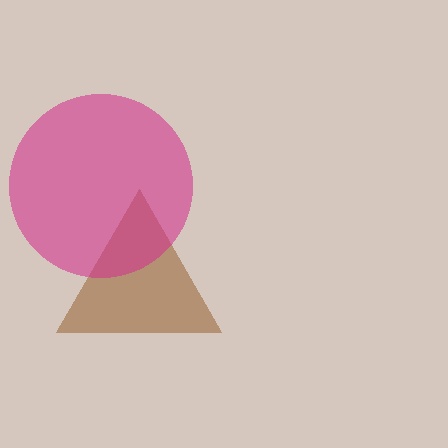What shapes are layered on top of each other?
The layered shapes are: a brown triangle, a magenta circle.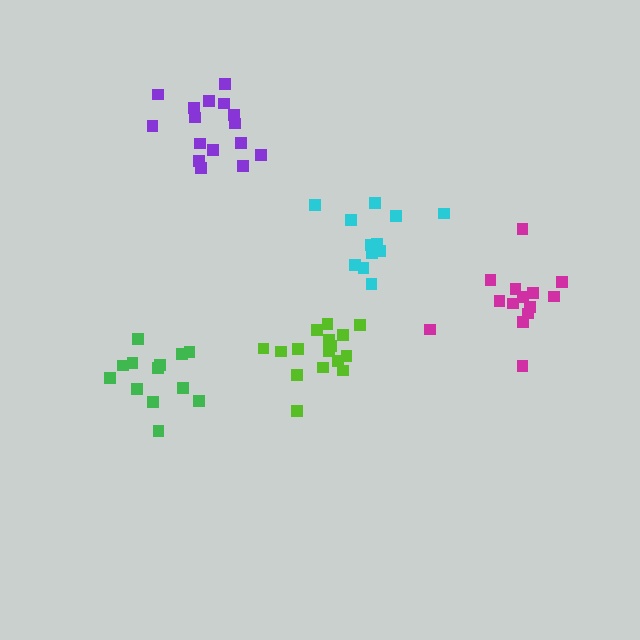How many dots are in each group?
Group 1: 14 dots, Group 2: 12 dots, Group 3: 16 dots, Group 4: 16 dots, Group 5: 13 dots (71 total).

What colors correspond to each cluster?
The clusters are colored: magenta, cyan, purple, lime, green.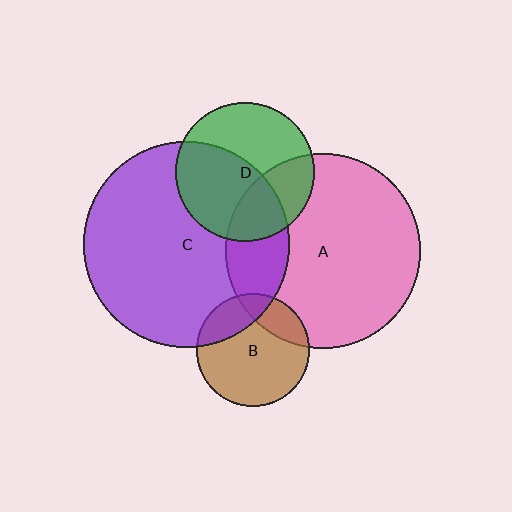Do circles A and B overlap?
Yes.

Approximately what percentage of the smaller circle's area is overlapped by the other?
Approximately 20%.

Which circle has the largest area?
Circle C (purple).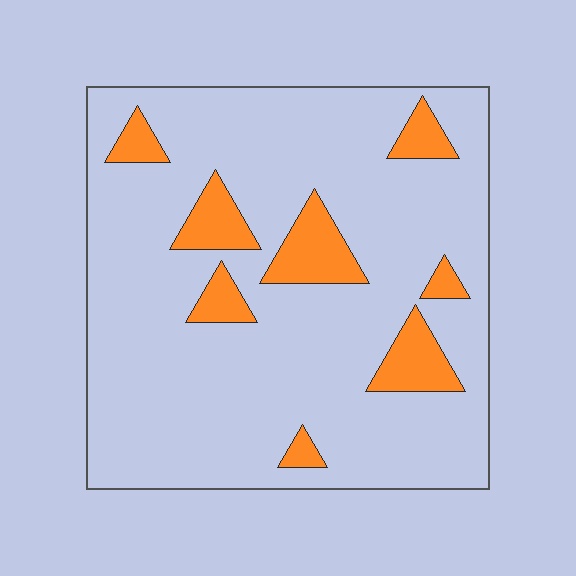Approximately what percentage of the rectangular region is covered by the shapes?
Approximately 15%.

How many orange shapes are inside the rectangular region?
8.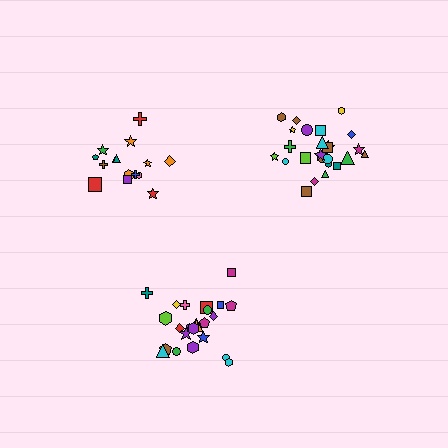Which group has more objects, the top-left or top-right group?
The top-right group.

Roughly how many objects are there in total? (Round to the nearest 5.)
Roughly 65 objects in total.